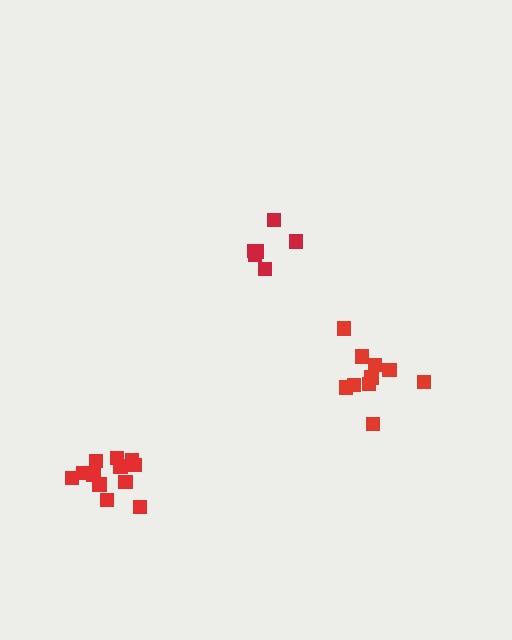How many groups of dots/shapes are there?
There are 3 groups.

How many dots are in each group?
Group 1: 12 dots, Group 2: 6 dots, Group 3: 10 dots (28 total).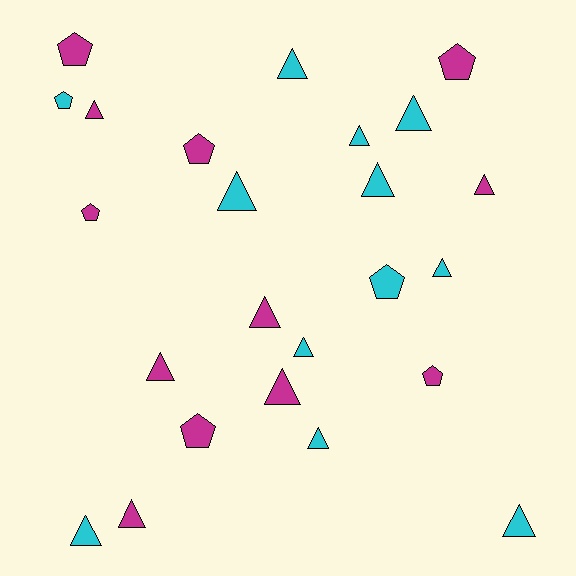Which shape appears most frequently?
Triangle, with 16 objects.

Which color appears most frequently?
Magenta, with 12 objects.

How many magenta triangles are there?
There are 6 magenta triangles.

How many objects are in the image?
There are 24 objects.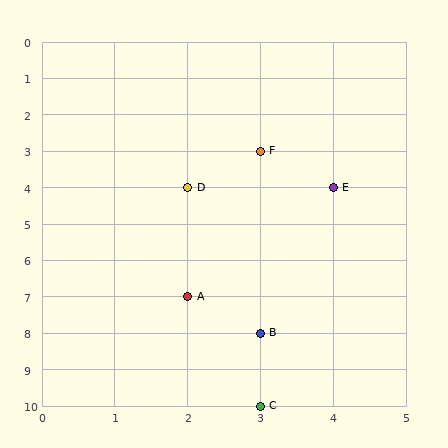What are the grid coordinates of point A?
Point A is at grid coordinates (2, 7).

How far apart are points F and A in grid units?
Points F and A are 1 column and 4 rows apart (about 4.1 grid units diagonally).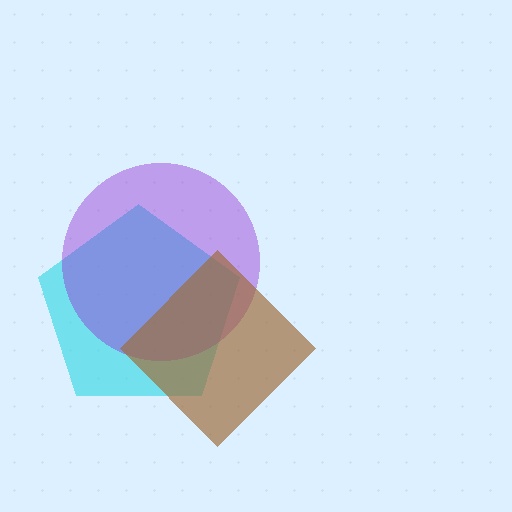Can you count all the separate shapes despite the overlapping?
Yes, there are 3 separate shapes.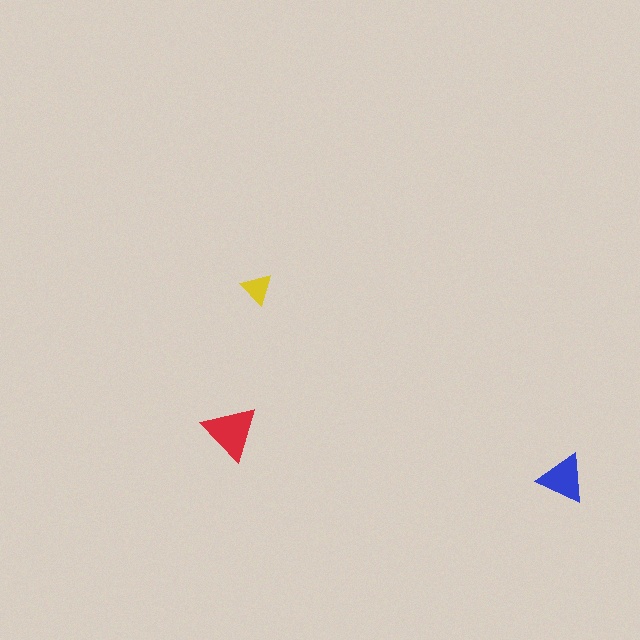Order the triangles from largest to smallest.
the red one, the blue one, the yellow one.